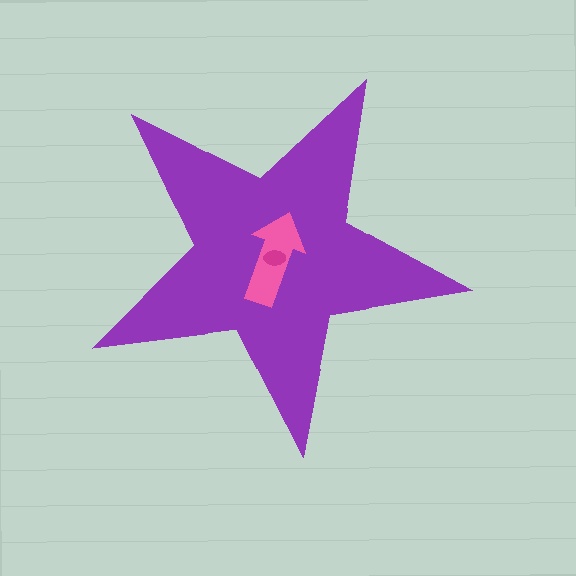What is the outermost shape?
The purple star.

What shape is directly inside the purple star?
The pink arrow.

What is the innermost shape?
The magenta ellipse.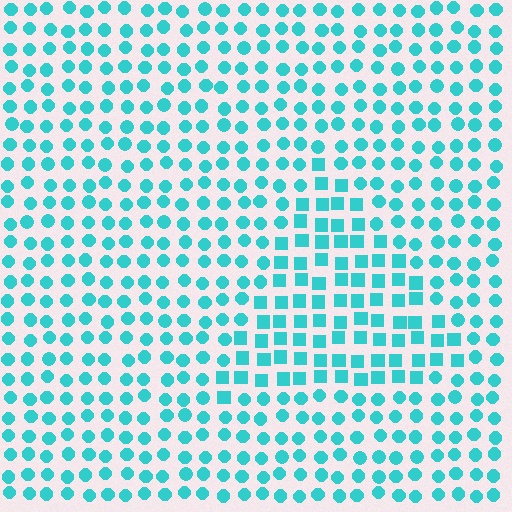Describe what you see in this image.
The image is filled with small cyan elements arranged in a uniform grid. A triangle-shaped region contains squares, while the surrounding area contains circles. The boundary is defined purely by the change in element shape.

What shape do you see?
I see a triangle.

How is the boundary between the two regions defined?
The boundary is defined by a change in element shape: squares inside vs. circles outside. All elements share the same color and spacing.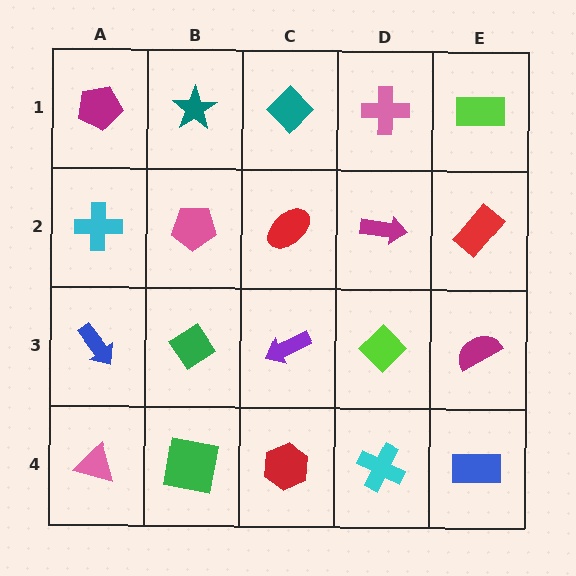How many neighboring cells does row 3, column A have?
3.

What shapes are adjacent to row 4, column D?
A lime diamond (row 3, column D), a red hexagon (row 4, column C), a blue rectangle (row 4, column E).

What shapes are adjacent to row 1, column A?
A cyan cross (row 2, column A), a teal star (row 1, column B).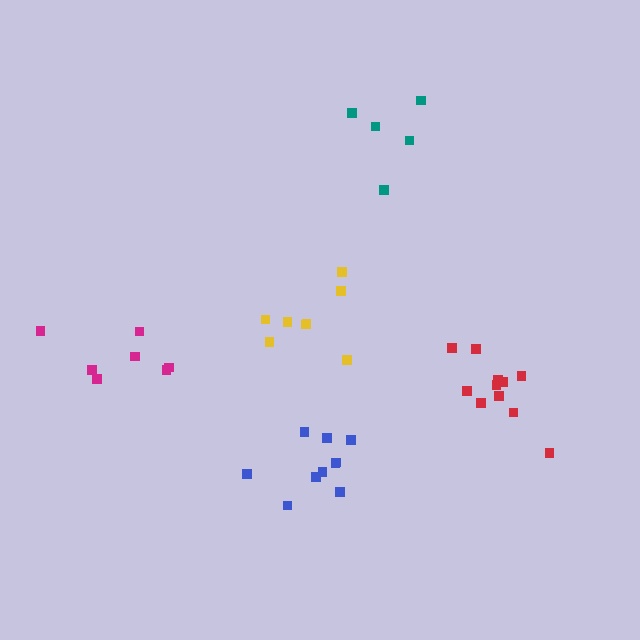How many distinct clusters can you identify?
There are 5 distinct clusters.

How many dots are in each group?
Group 1: 10 dots, Group 2: 7 dots, Group 3: 5 dots, Group 4: 8 dots, Group 5: 11 dots (41 total).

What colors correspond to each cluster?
The clusters are colored: blue, magenta, teal, yellow, red.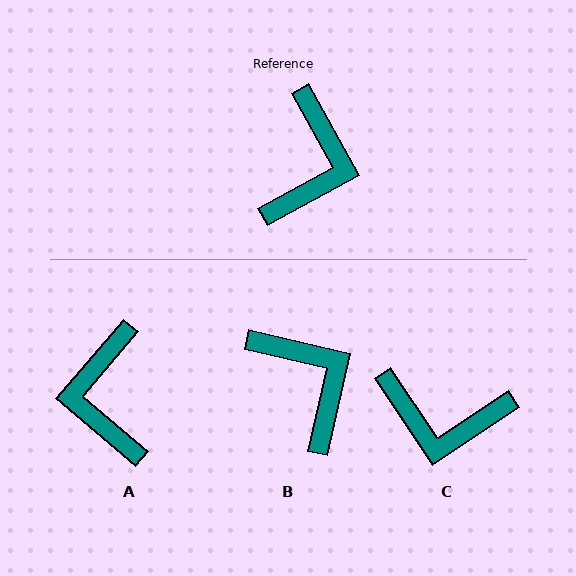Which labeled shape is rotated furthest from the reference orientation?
A, about 159 degrees away.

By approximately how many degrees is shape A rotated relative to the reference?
Approximately 159 degrees clockwise.